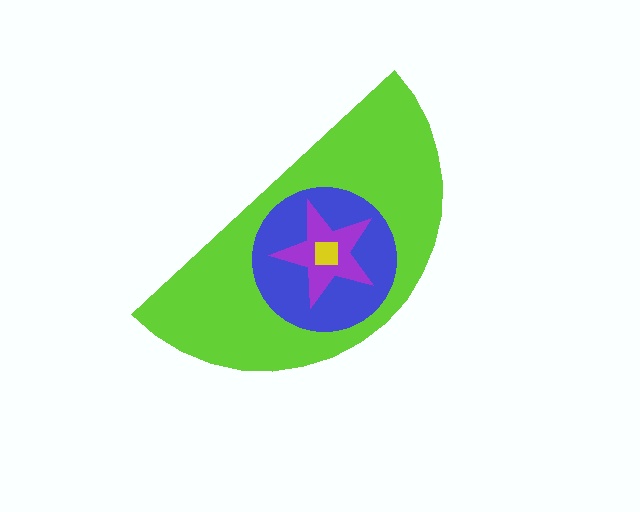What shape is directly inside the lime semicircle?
The blue circle.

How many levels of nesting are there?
4.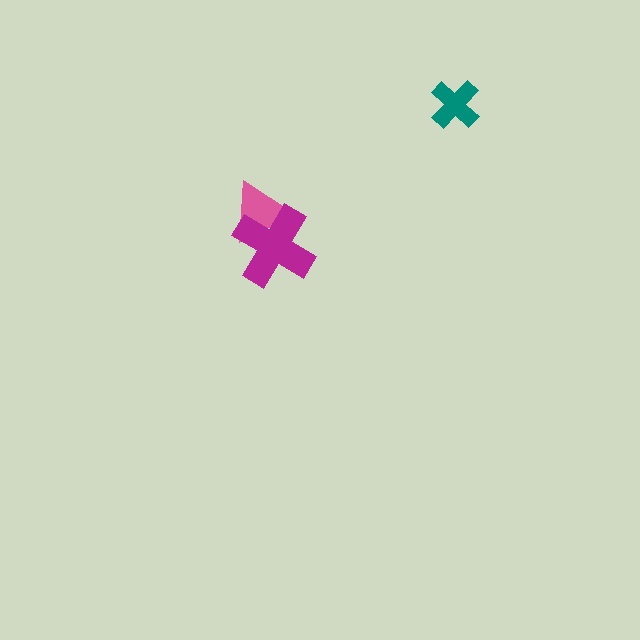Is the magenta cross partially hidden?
No, no other shape covers it.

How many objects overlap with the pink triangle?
1 object overlaps with the pink triangle.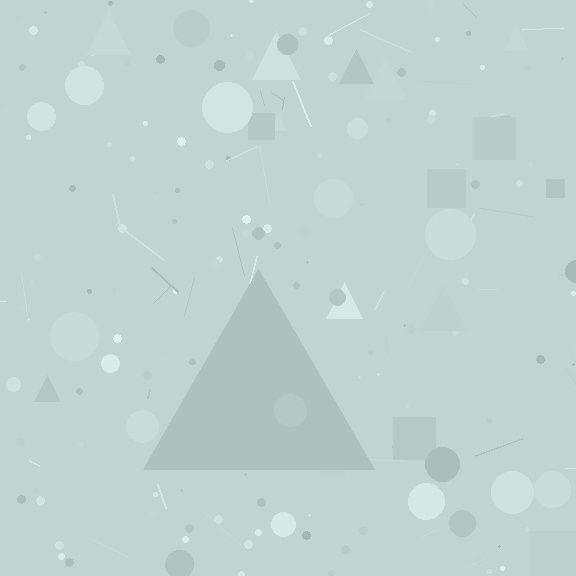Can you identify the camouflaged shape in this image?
The camouflaged shape is a triangle.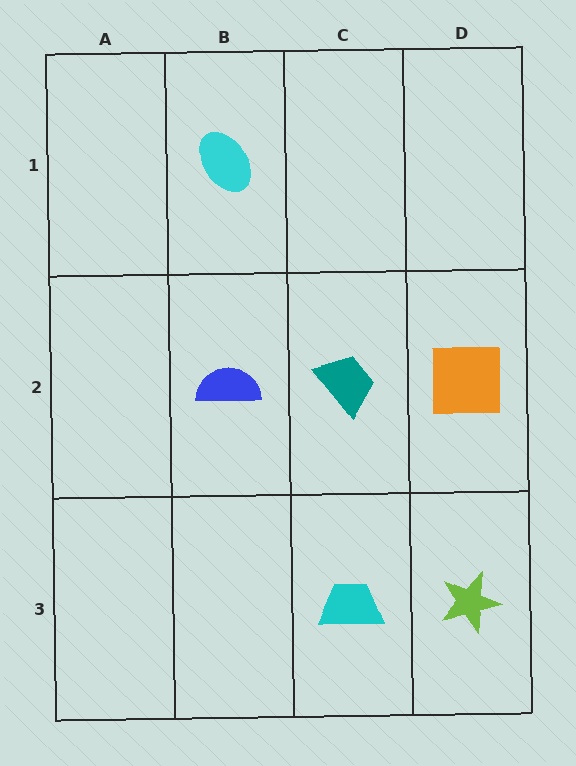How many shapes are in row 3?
2 shapes.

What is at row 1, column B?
A cyan ellipse.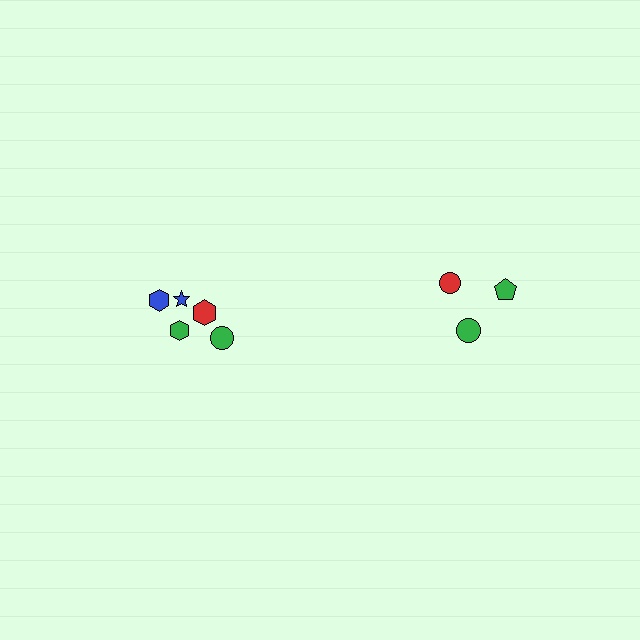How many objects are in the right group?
There are 3 objects.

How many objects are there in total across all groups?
There are 8 objects.